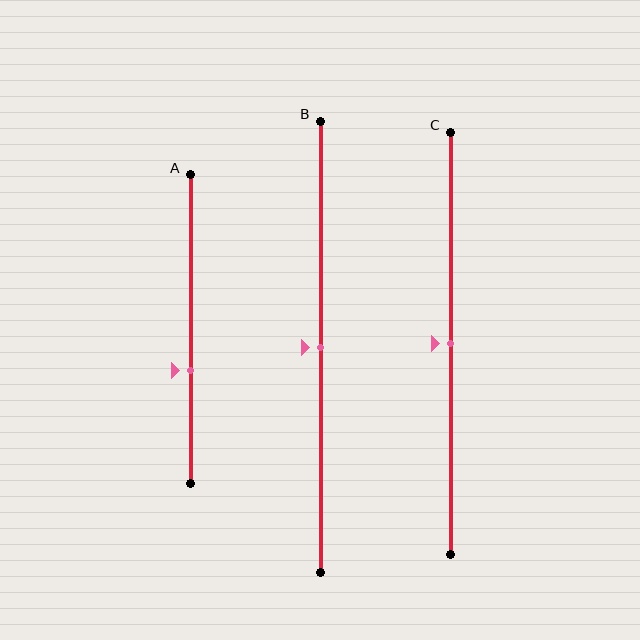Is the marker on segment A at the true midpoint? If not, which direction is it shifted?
No, the marker on segment A is shifted downward by about 13% of the segment length.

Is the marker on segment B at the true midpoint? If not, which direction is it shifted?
Yes, the marker on segment B is at the true midpoint.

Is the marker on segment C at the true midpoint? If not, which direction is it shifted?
Yes, the marker on segment C is at the true midpoint.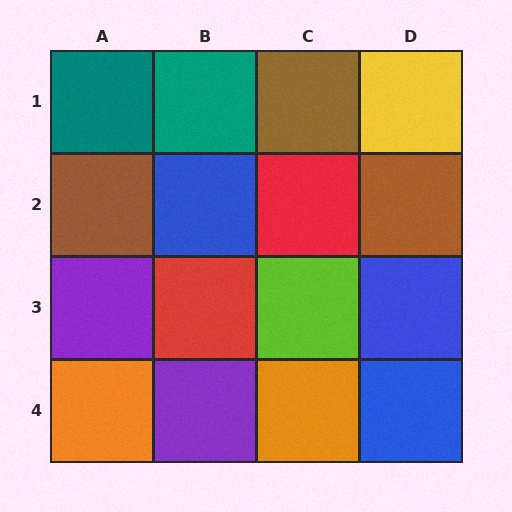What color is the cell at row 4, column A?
Orange.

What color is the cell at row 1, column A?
Teal.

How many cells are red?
2 cells are red.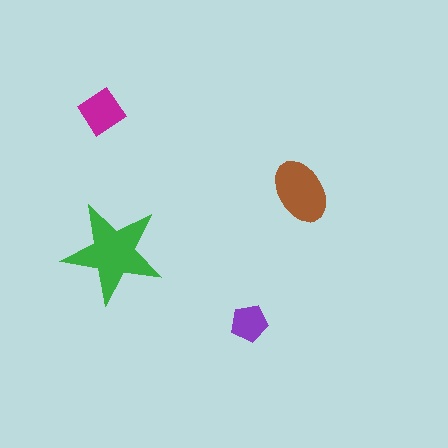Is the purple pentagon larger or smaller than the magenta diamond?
Smaller.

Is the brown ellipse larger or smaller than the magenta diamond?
Larger.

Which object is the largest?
The green star.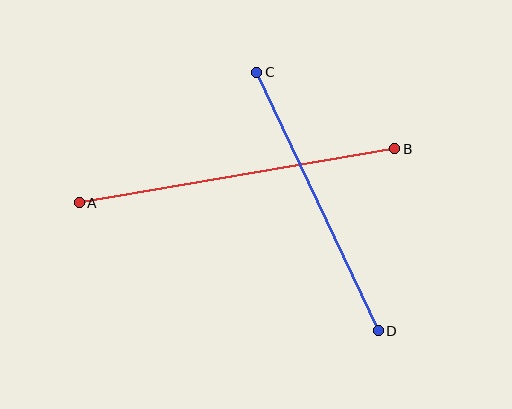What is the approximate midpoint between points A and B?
The midpoint is at approximately (237, 176) pixels.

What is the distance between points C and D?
The distance is approximately 285 pixels.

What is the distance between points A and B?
The distance is approximately 320 pixels.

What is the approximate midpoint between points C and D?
The midpoint is at approximately (317, 202) pixels.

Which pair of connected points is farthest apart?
Points A and B are farthest apart.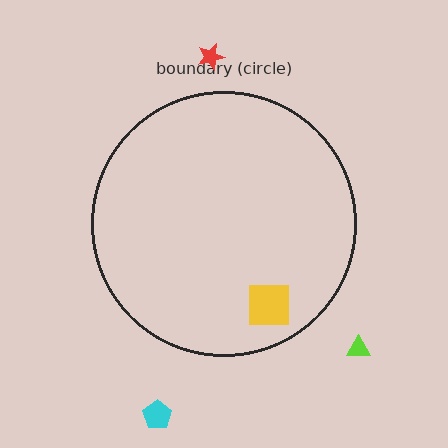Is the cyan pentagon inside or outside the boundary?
Outside.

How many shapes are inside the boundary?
1 inside, 3 outside.